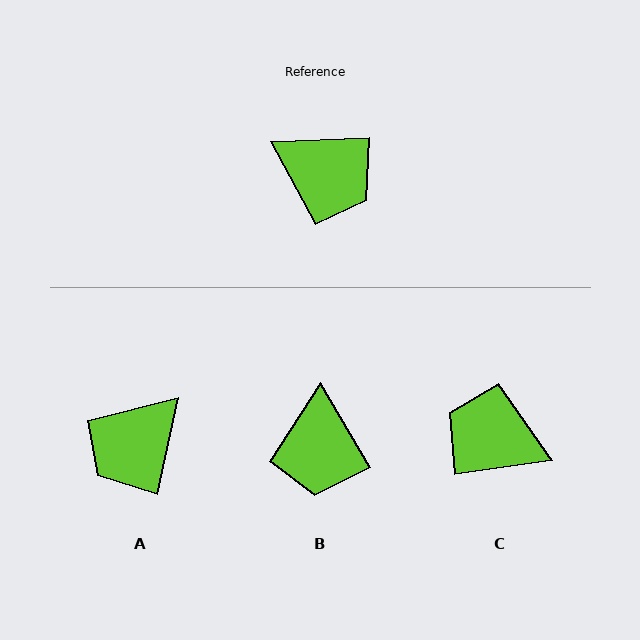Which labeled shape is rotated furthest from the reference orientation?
C, about 174 degrees away.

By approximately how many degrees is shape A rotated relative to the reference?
Approximately 105 degrees clockwise.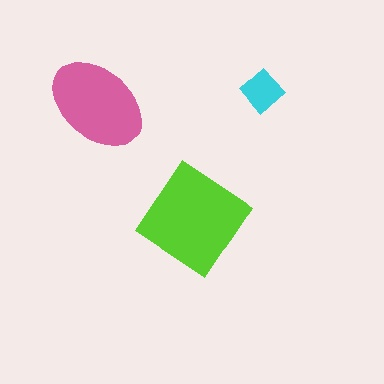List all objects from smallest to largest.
The cyan diamond, the pink ellipse, the lime diamond.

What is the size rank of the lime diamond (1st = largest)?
1st.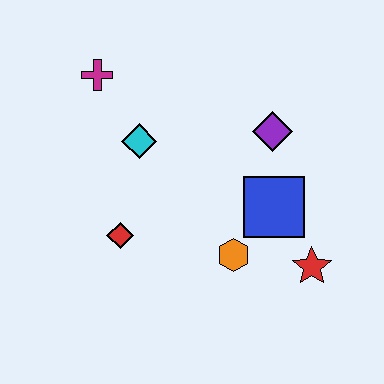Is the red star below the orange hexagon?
Yes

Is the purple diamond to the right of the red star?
No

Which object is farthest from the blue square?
The magenta cross is farthest from the blue square.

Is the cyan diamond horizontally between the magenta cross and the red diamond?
No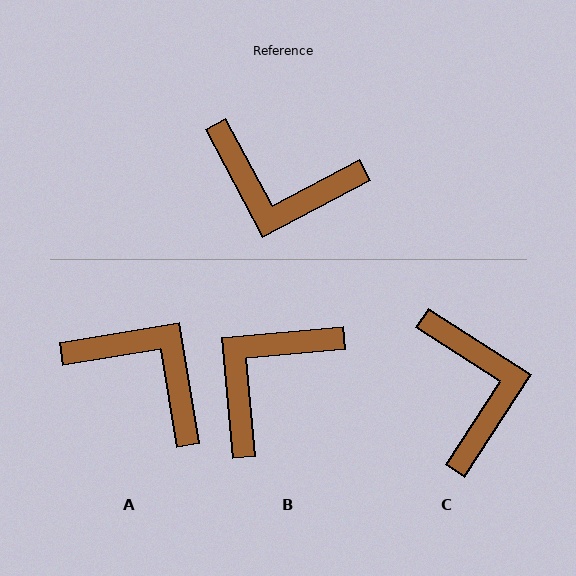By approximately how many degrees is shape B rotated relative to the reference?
Approximately 113 degrees clockwise.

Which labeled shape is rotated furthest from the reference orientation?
A, about 161 degrees away.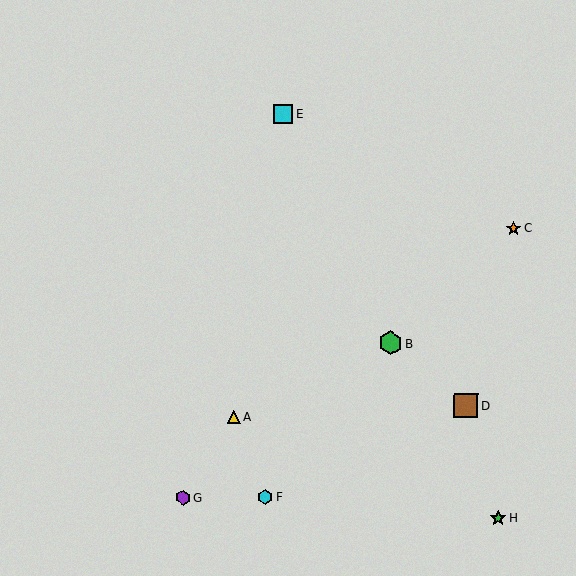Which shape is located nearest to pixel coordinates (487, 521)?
The green star (labeled H) at (498, 518) is nearest to that location.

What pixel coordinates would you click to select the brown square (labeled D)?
Click at (466, 406) to select the brown square D.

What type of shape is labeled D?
Shape D is a brown square.